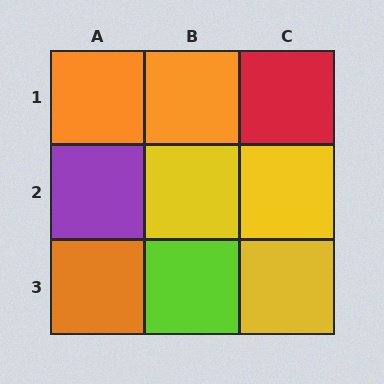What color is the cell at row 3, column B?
Lime.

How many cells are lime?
1 cell is lime.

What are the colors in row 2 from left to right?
Purple, yellow, yellow.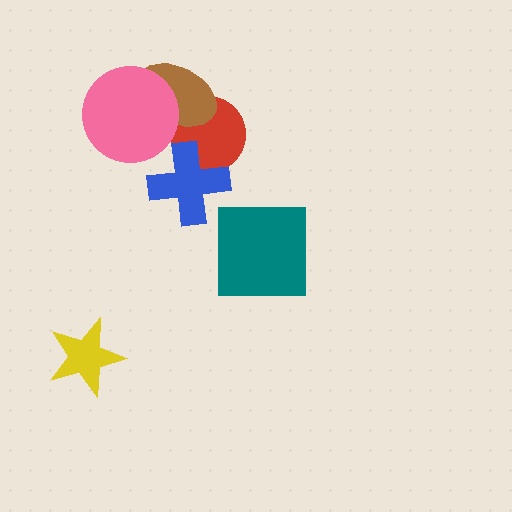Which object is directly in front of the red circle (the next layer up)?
The brown ellipse is directly in front of the red circle.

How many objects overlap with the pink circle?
1 object overlaps with the pink circle.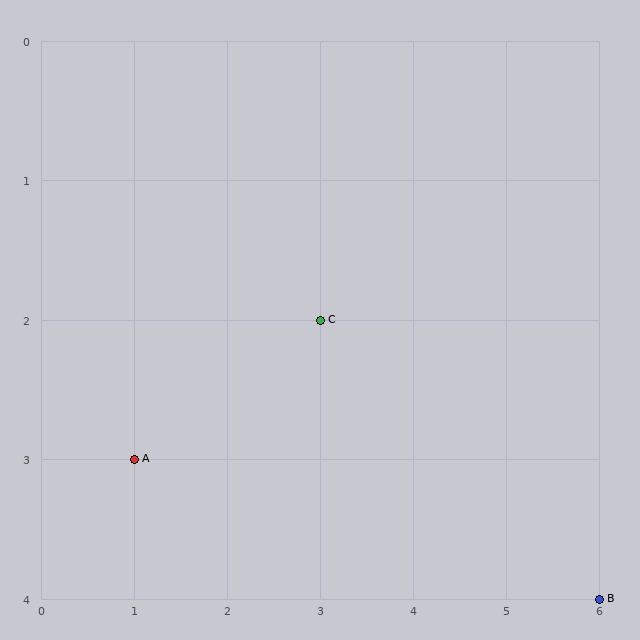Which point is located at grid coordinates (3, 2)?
Point C is at (3, 2).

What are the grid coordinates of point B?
Point B is at grid coordinates (6, 4).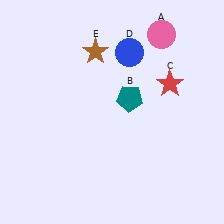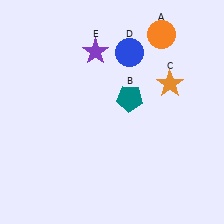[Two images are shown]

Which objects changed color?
A changed from pink to orange. C changed from red to orange. E changed from brown to purple.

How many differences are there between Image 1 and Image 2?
There are 3 differences between the two images.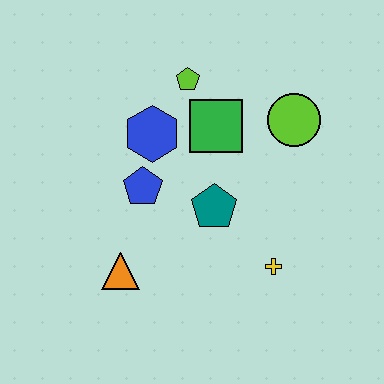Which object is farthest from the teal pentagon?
The lime pentagon is farthest from the teal pentagon.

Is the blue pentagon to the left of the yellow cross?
Yes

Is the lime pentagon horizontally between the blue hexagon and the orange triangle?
No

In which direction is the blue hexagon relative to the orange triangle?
The blue hexagon is above the orange triangle.